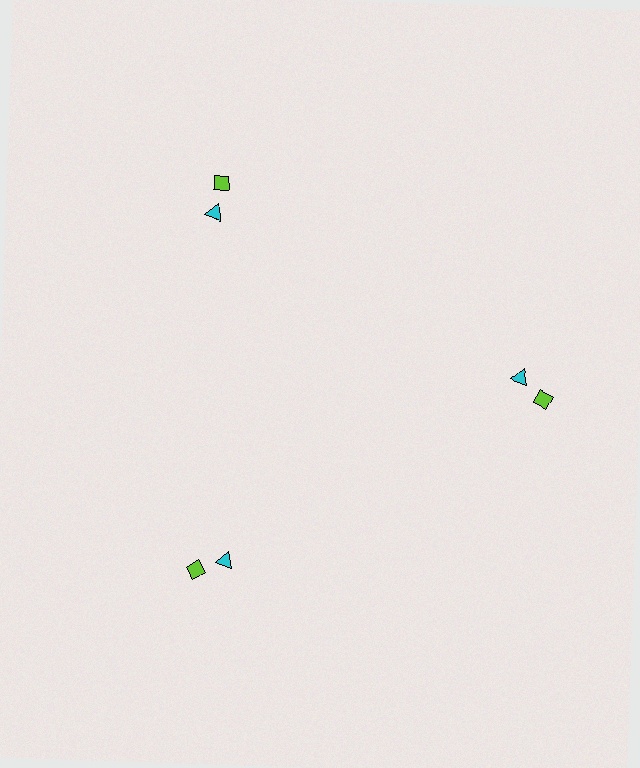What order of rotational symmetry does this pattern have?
This pattern has 3-fold rotational symmetry.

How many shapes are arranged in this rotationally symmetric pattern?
There are 6 shapes, arranged in 3 groups of 2.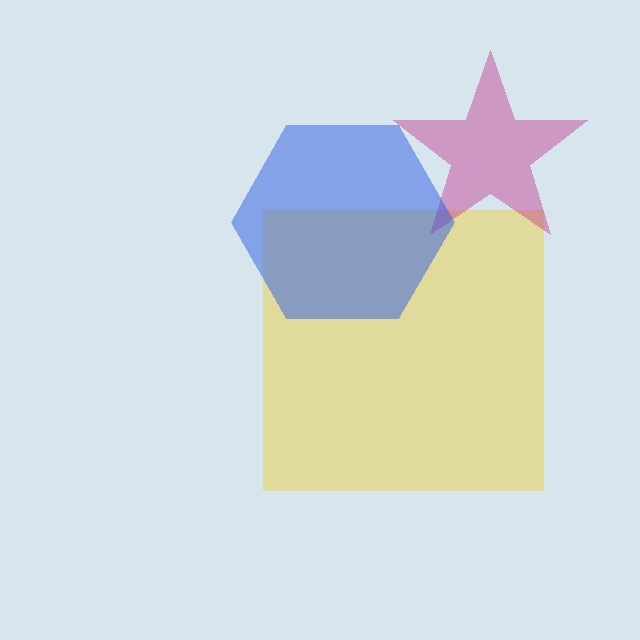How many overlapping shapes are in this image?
There are 3 overlapping shapes in the image.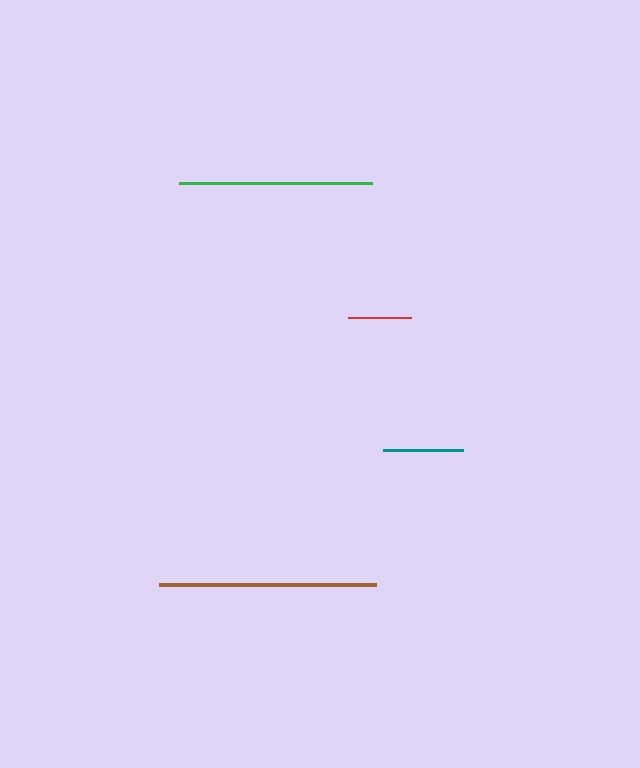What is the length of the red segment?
The red segment is approximately 63 pixels long.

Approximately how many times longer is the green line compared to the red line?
The green line is approximately 3.1 times the length of the red line.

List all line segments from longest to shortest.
From longest to shortest: brown, green, teal, red.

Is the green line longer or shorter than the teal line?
The green line is longer than the teal line.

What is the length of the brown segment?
The brown segment is approximately 216 pixels long.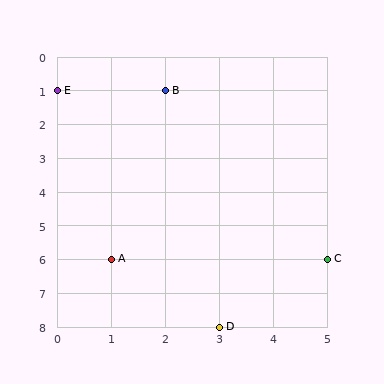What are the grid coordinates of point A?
Point A is at grid coordinates (1, 6).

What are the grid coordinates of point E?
Point E is at grid coordinates (0, 1).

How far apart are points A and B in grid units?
Points A and B are 1 column and 5 rows apart (about 5.1 grid units diagonally).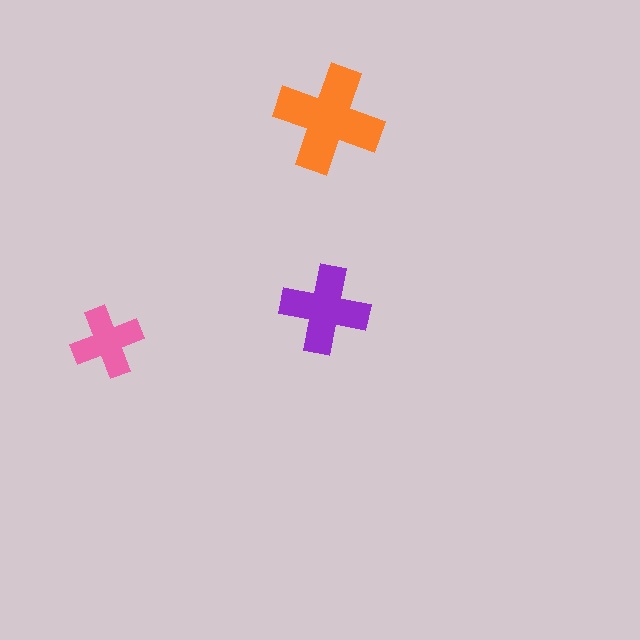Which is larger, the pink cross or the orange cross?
The orange one.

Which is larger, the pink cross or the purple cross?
The purple one.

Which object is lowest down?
The pink cross is bottommost.